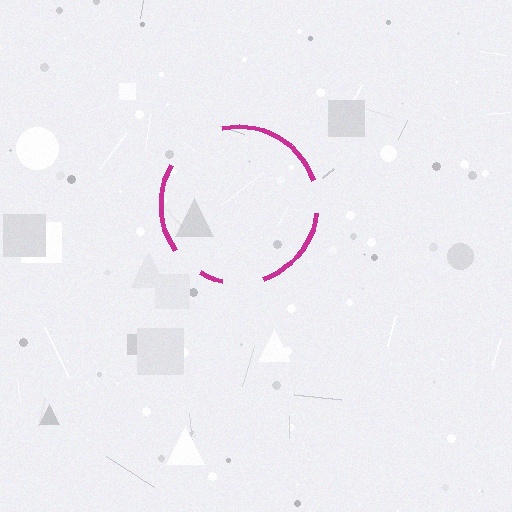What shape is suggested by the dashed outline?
The dashed outline suggests a circle.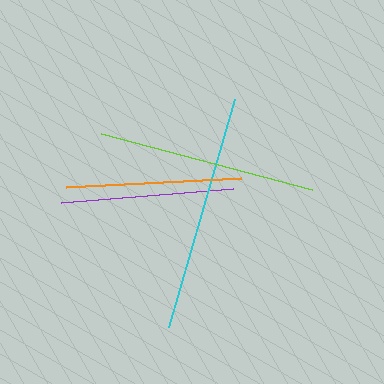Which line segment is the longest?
The cyan line is the longest at approximately 238 pixels.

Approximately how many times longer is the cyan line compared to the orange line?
The cyan line is approximately 1.4 times the length of the orange line.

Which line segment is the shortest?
The purple line is the shortest at approximately 172 pixels.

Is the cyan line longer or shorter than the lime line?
The cyan line is longer than the lime line.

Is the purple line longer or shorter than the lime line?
The lime line is longer than the purple line.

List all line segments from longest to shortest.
From longest to shortest: cyan, lime, orange, purple.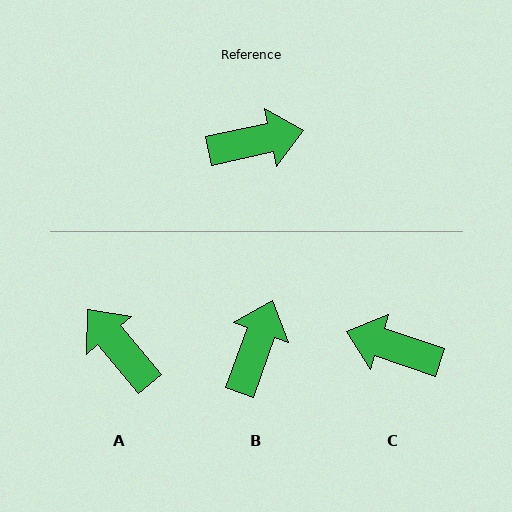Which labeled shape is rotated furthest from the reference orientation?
C, about 150 degrees away.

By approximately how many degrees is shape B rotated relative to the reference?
Approximately 58 degrees counter-clockwise.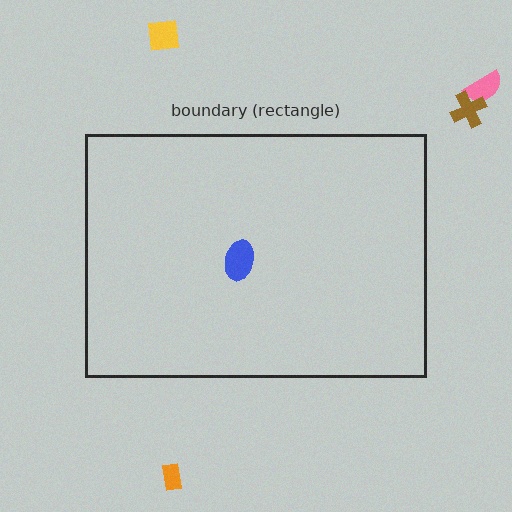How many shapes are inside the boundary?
1 inside, 4 outside.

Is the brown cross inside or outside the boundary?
Outside.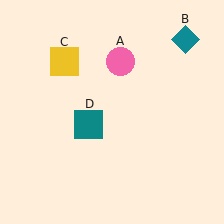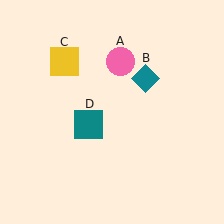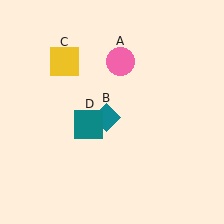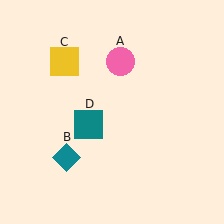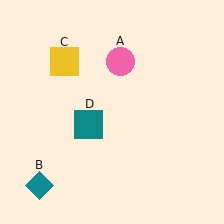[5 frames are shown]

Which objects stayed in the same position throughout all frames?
Pink circle (object A) and yellow square (object C) and teal square (object D) remained stationary.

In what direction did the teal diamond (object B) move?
The teal diamond (object B) moved down and to the left.